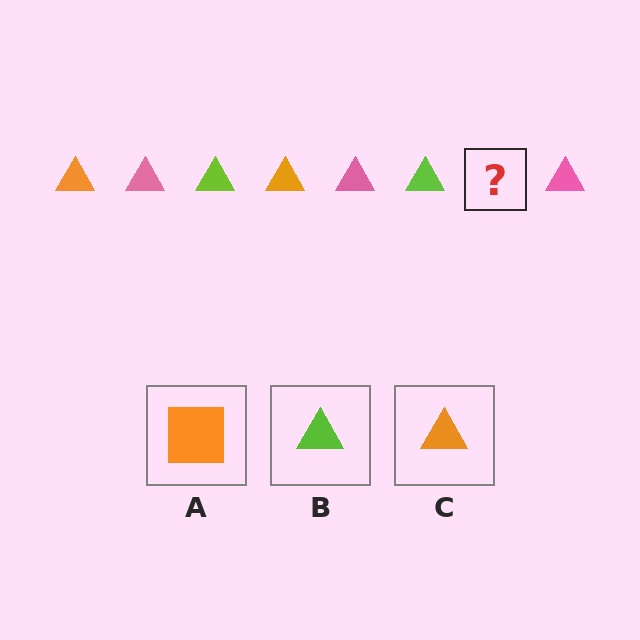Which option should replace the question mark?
Option C.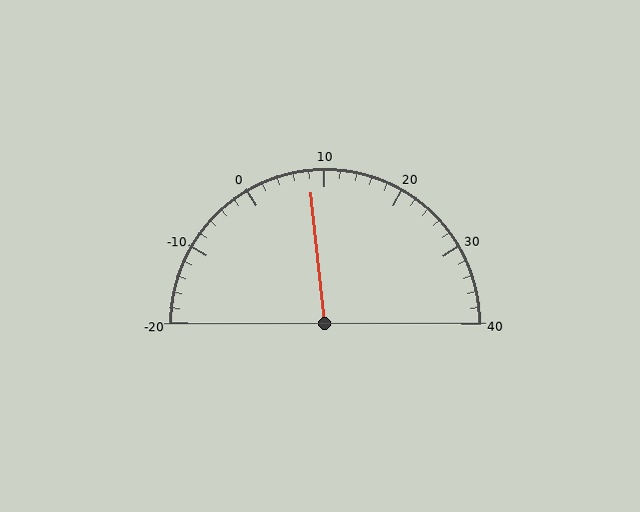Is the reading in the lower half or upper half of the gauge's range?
The reading is in the lower half of the range (-20 to 40).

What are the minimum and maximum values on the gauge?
The gauge ranges from -20 to 40.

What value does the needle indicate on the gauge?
The needle indicates approximately 8.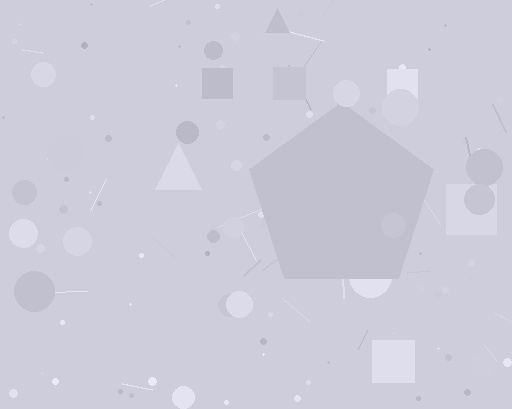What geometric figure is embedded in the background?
A pentagon is embedded in the background.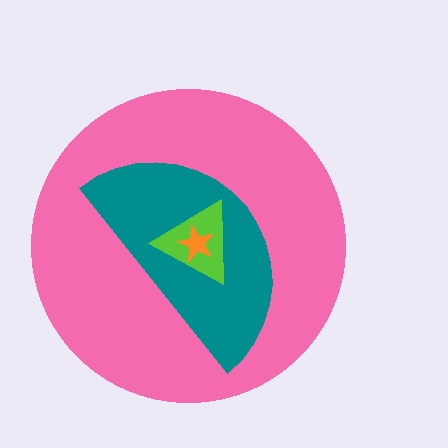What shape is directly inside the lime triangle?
The orange star.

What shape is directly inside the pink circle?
The teal semicircle.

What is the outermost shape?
The pink circle.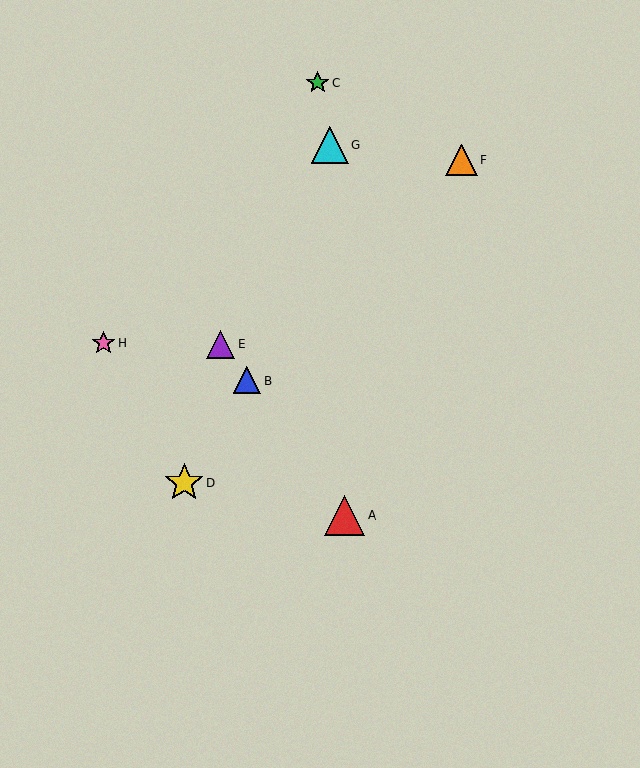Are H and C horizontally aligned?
No, H is at y≈343 and C is at y≈83.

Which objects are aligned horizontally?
Objects E, H are aligned horizontally.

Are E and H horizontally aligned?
Yes, both are at y≈344.